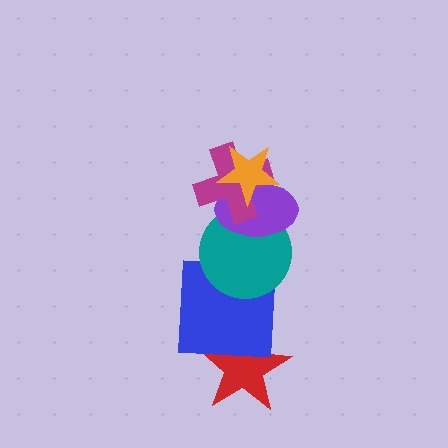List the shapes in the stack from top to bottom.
From top to bottom: the orange star, the magenta cross, the purple ellipse, the teal circle, the blue square, the red star.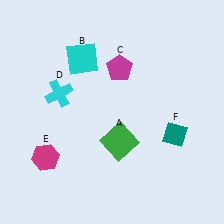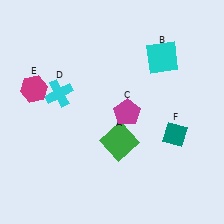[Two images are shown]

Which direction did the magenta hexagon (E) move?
The magenta hexagon (E) moved up.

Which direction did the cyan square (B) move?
The cyan square (B) moved right.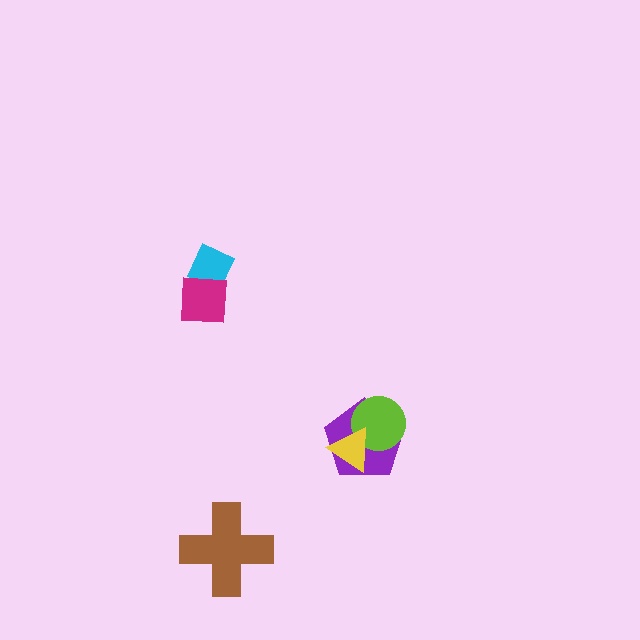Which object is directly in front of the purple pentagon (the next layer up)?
The lime circle is directly in front of the purple pentagon.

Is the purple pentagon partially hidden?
Yes, it is partially covered by another shape.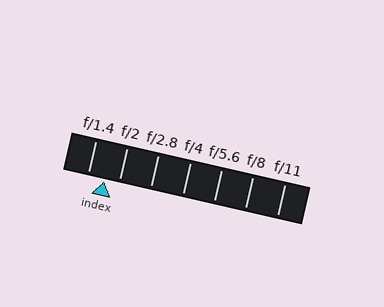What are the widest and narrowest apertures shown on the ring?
The widest aperture shown is f/1.4 and the narrowest is f/11.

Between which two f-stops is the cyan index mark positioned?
The index mark is between f/1.4 and f/2.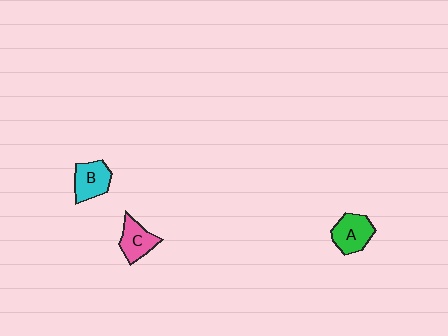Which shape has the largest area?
Shape A (green).